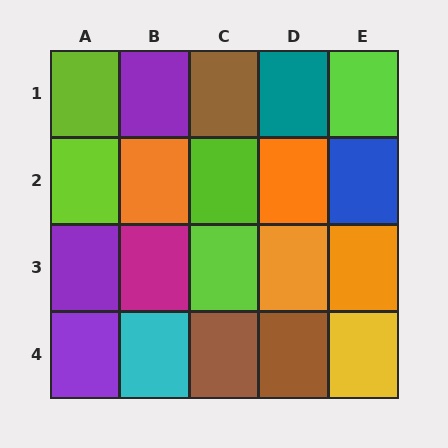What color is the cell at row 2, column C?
Lime.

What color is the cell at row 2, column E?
Blue.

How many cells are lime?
5 cells are lime.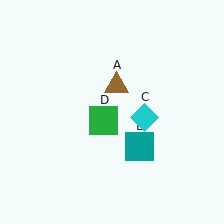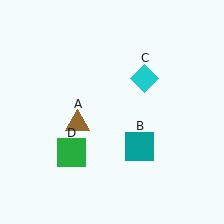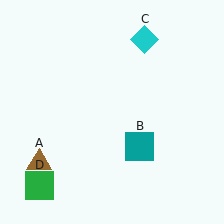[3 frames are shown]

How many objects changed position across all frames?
3 objects changed position: brown triangle (object A), cyan diamond (object C), green square (object D).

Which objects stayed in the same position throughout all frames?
Teal square (object B) remained stationary.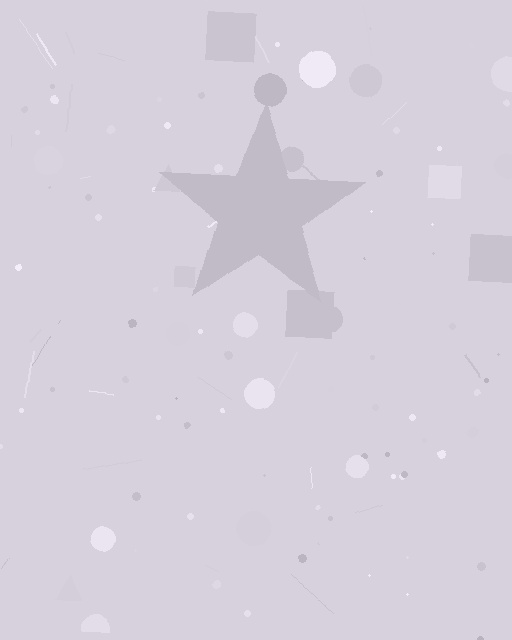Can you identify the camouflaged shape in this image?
The camouflaged shape is a star.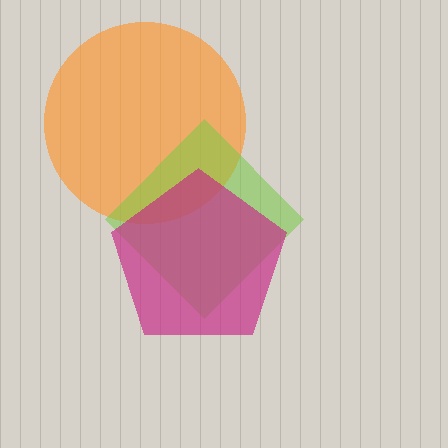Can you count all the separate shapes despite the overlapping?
Yes, there are 3 separate shapes.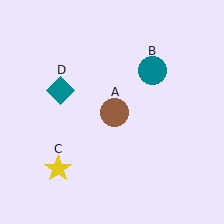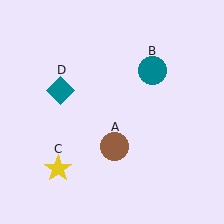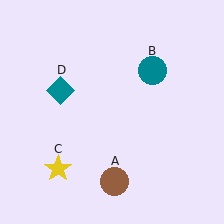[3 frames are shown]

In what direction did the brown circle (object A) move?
The brown circle (object A) moved down.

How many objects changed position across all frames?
1 object changed position: brown circle (object A).